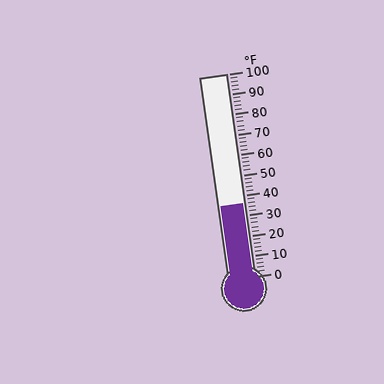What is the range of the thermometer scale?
The thermometer scale ranges from 0°F to 100°F.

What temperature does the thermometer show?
The thermometer shows approximately 36°F.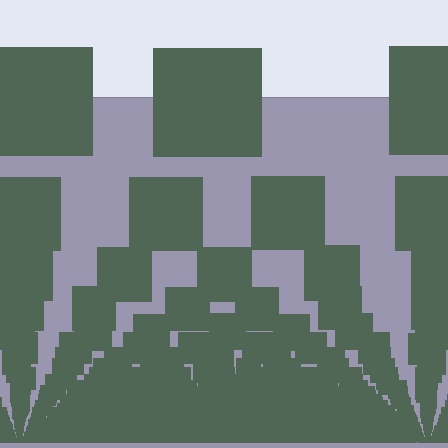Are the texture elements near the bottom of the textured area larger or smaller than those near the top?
Smaller. The gradient is inverted — elements near the bottom are smaller and denser.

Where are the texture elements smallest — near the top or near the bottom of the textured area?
Near the bottom.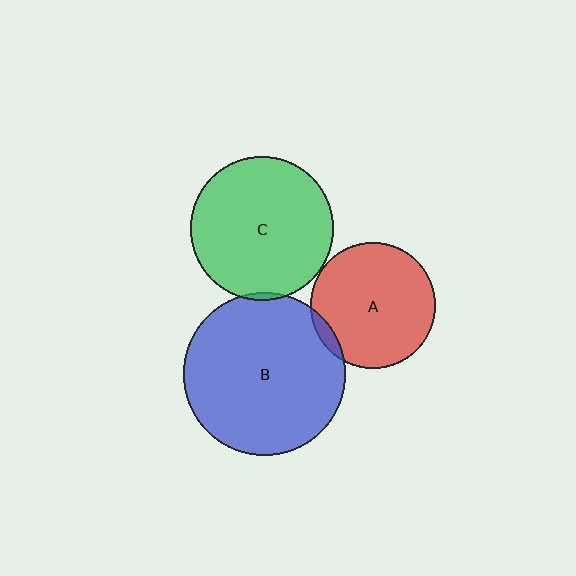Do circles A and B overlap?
Yes.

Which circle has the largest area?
Circle B (blue).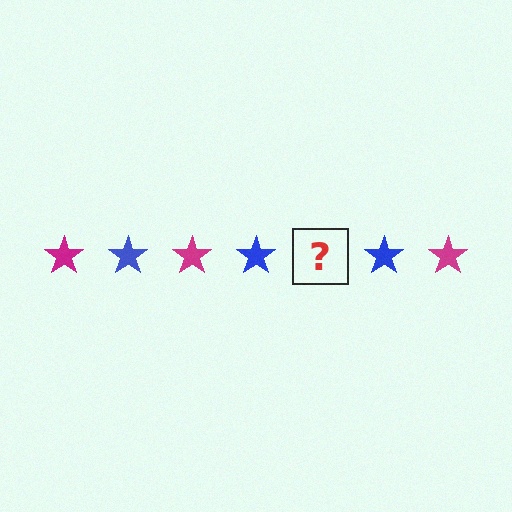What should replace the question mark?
The question mark should be replaced with a magenta star.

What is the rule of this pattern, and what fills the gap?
The rule is that the pattern cycles through magenta, blue stars. The gap should be filled with a magenta star.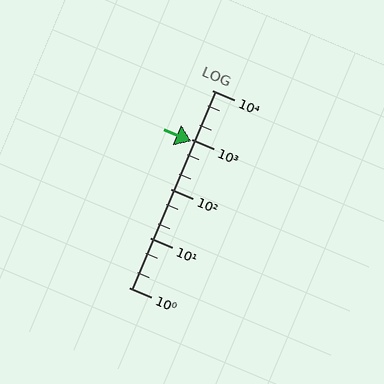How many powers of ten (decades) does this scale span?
The scale spans 4 decades, from 1 to 10000.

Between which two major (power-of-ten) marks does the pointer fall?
The pointer is between 100 and 1000.